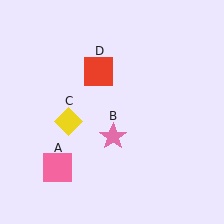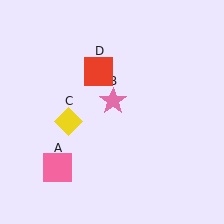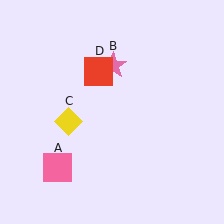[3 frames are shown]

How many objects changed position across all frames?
1 object changed position: pink star (object B).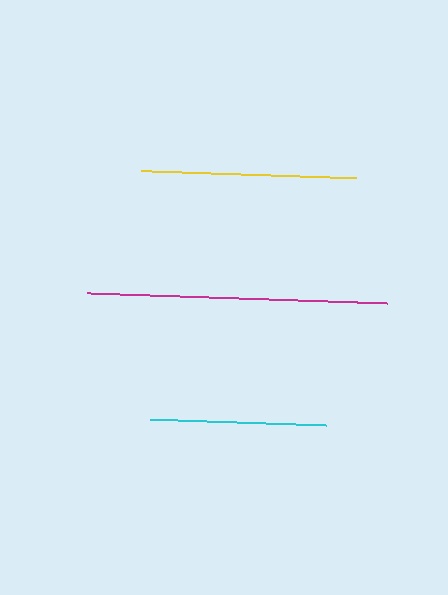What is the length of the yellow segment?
The yellow segment is approximately 214 pixels long.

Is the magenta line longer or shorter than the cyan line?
The magenta line is longer than the cyan line.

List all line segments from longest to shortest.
From longest to shortest: magenta, yellow, cyan.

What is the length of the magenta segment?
The magenta segment is approximately 300 pixels long.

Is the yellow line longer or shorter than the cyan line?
The yellow line is longer than the cyan line.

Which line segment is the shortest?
The cyan line is the shortest at approximately 175 pixels.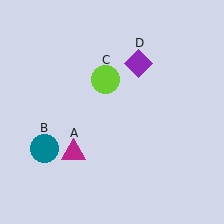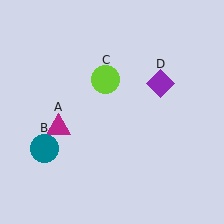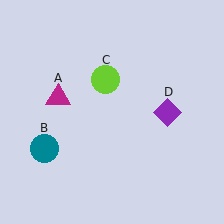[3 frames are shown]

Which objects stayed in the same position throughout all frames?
Teal circle (object B) and lime circle (object C) remained stationary.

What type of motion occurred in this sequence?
The magenta triangle (object A), purple diamond (object D) rotated clockwise around the center of the scene.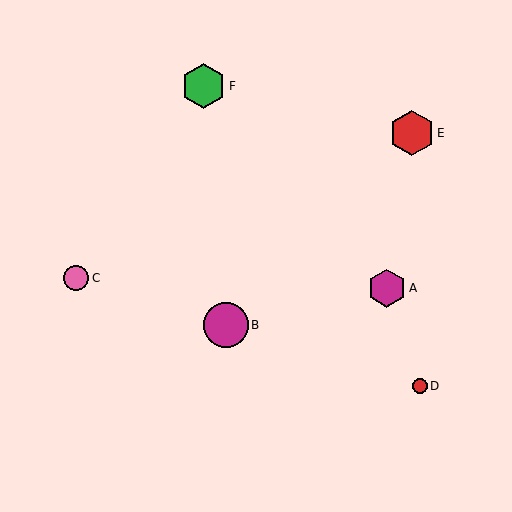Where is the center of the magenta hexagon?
The center of the magenta hexagon is at (387, 288).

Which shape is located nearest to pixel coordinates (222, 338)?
The magenta circle (labeled B) at (226, 325) is nearest to that location.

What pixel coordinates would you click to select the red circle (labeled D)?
Click at (420, 386) to select the red circle D.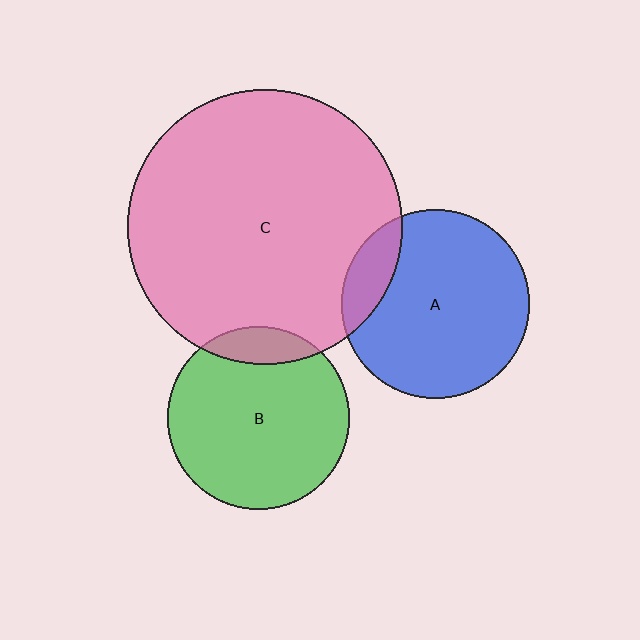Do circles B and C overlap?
Yes.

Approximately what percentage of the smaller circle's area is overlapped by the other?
Approximately 10%.